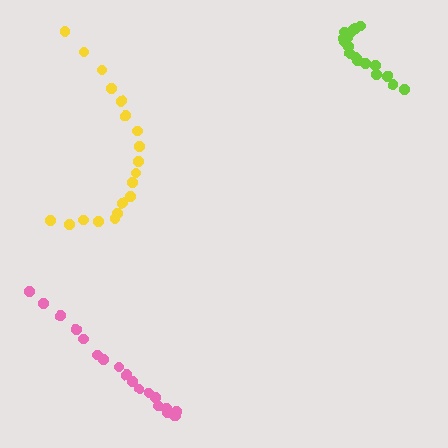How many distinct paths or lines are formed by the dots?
There are 3 distinct paths.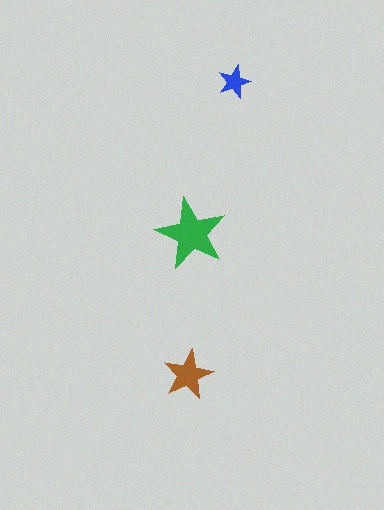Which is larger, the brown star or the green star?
The green one.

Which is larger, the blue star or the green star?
The green one.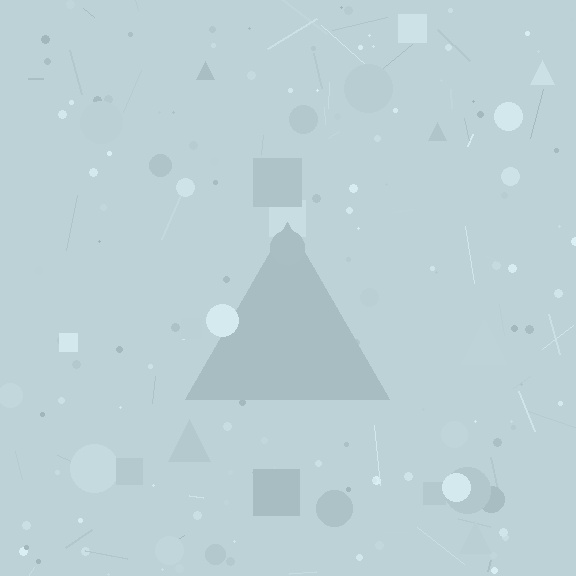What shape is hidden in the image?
A triangle is hidden in the image.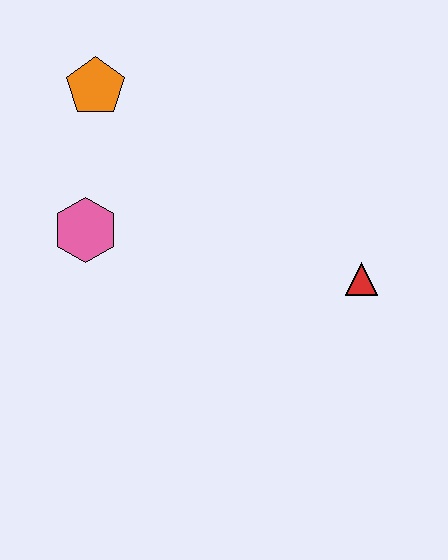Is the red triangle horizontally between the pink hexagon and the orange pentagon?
No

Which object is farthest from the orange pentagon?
The red triangle is farthest from the orange pentagon.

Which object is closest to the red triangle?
The pink hexagon is closest to the red triangle.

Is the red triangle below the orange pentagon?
Yes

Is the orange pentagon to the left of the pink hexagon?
No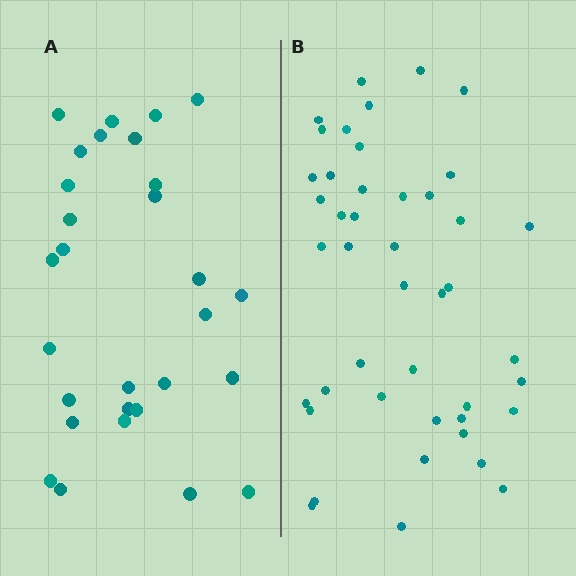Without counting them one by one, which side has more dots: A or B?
Region B (the right region) has more dots.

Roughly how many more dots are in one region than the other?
Region B has approximately 15 more dots than region A.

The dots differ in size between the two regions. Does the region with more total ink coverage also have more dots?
No. Region A has more total ink coverage because its dots are larger, but region B actually contains more individual dots. Total area can be misleading — the number of items is what matters here.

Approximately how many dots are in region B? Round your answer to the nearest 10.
About 40 dots. (The exact count is 44, which rounds to 40.)